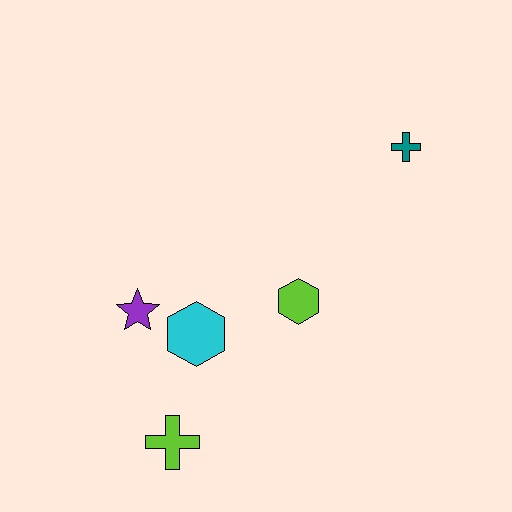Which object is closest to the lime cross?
The cyan hexagon is closest to the lime cross.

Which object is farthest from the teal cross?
The lime cross is farthest from the teal cross.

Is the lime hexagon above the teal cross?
No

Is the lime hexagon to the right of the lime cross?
Yes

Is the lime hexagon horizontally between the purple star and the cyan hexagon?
No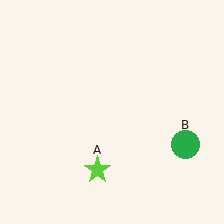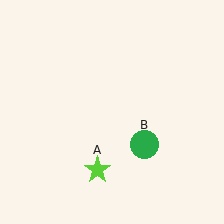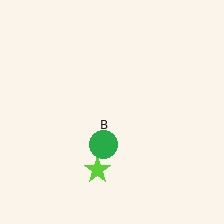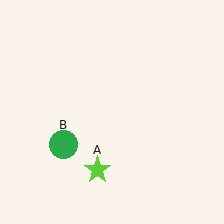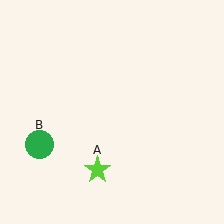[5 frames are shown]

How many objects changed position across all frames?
1 object changed position: green circle (object B).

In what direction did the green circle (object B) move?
The green circle (object B) moved left.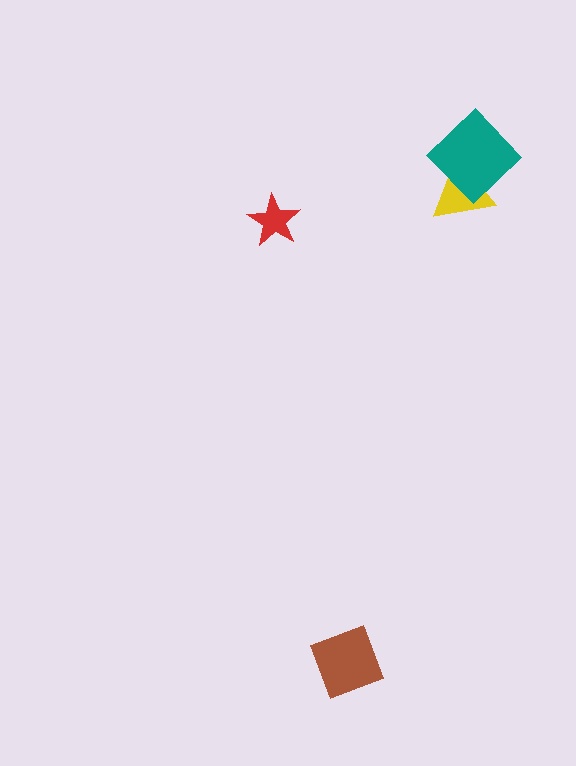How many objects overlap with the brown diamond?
0 objects overlap with the brown diamond.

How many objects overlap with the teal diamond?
1 object overlaps with the teal diamond.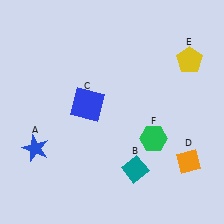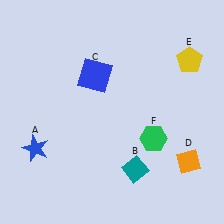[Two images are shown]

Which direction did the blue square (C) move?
The blue square (C) moved up.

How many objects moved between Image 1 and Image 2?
1 object moved between the two images.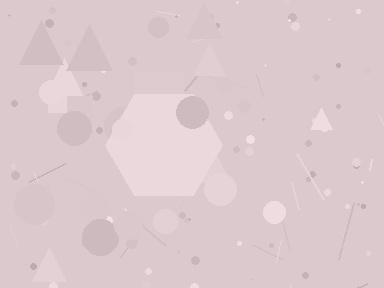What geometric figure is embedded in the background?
A hexagon is embedded in the background.